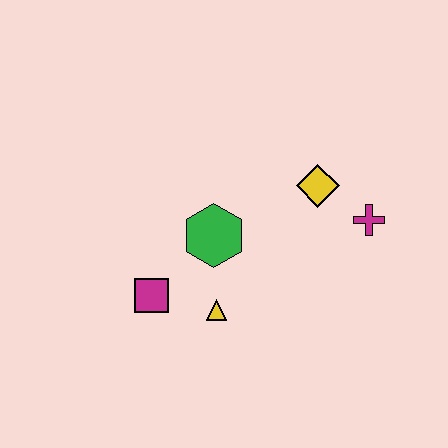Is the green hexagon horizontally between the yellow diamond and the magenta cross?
No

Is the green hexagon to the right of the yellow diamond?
No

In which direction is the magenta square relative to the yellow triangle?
The magenta square is to the left of the yellow triangle.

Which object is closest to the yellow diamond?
The magenta cross is closest to the yellow diamond.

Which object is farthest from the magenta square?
The magenta cross is farthest from the magenta square.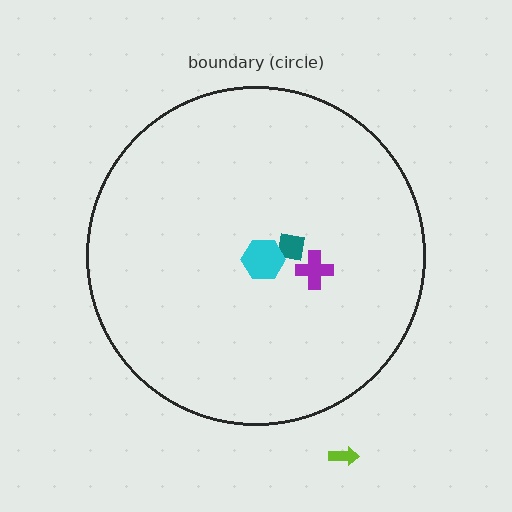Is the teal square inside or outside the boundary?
Inside.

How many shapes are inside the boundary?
3 inside, 1 outside.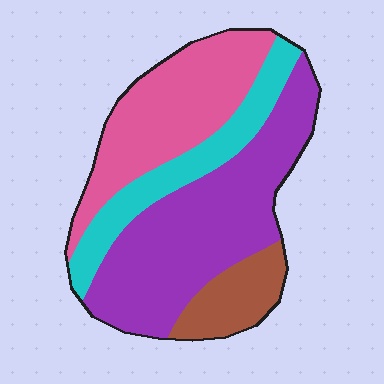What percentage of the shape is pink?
Pink covers about 30% of the shape.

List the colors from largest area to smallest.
From largest to smallest: purple, pink, cyan, brown.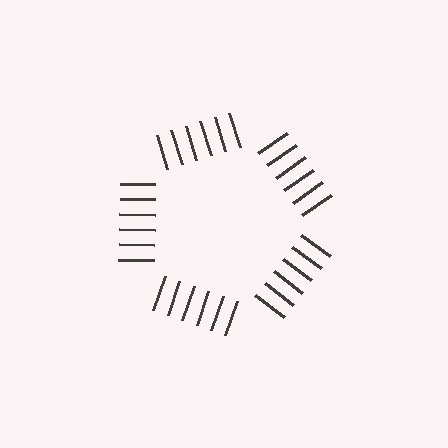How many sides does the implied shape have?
5 sides — the line-ends trace a pentagon.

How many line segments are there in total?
30 — 6 along each of the 5 edges.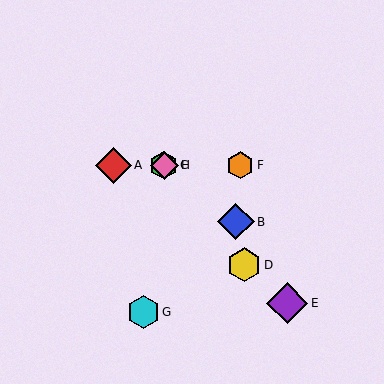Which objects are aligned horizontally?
Objects A, C, F, H are aligned horizontally.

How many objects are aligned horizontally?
4 objects (A, C, F, H) are aligned horizontally.